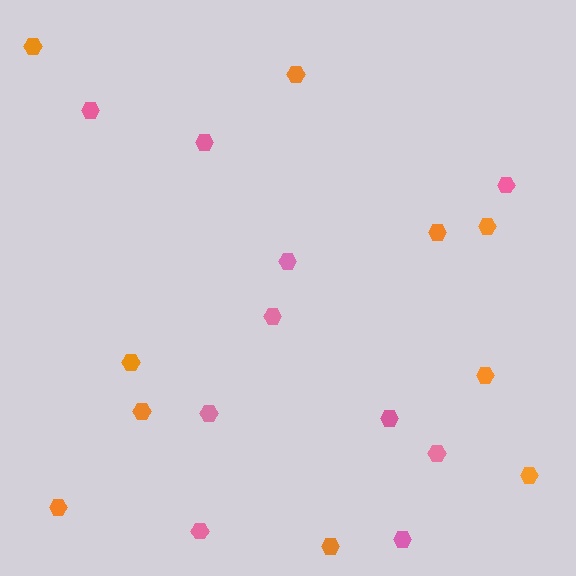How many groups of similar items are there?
There are 2 groups: one group of pink hexagons (10) and one group of orange hexagons (10).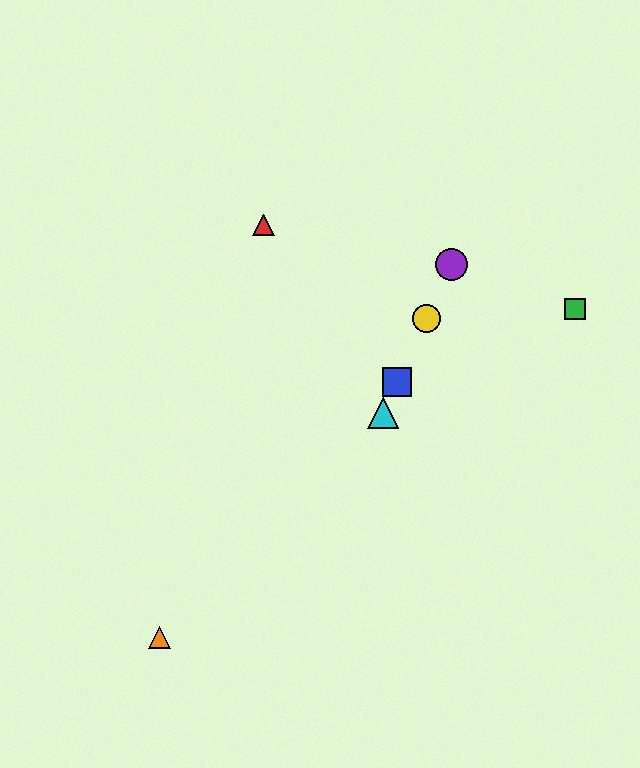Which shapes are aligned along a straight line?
The blue square, the yellow circle, the purple circle, the cyan triangle are aligned along a straight line.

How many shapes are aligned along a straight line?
4 shapes (the blue square, the yellow circle, the purple circle, the cyan triangle) are aligned along a straight line.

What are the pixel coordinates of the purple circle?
The purple circle is at (451, 265).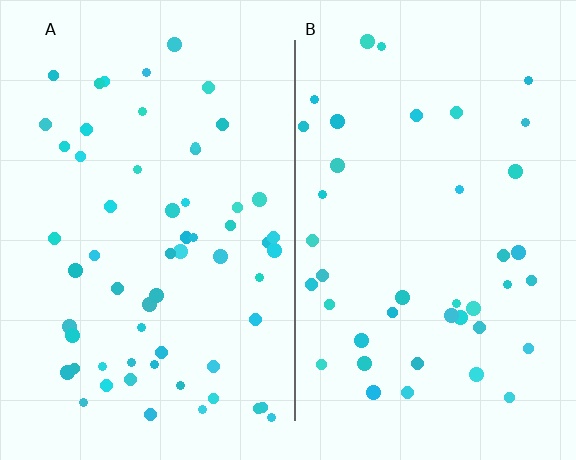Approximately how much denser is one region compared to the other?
Approximately 1.5× — region A over region B.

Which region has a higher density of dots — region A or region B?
A (the left).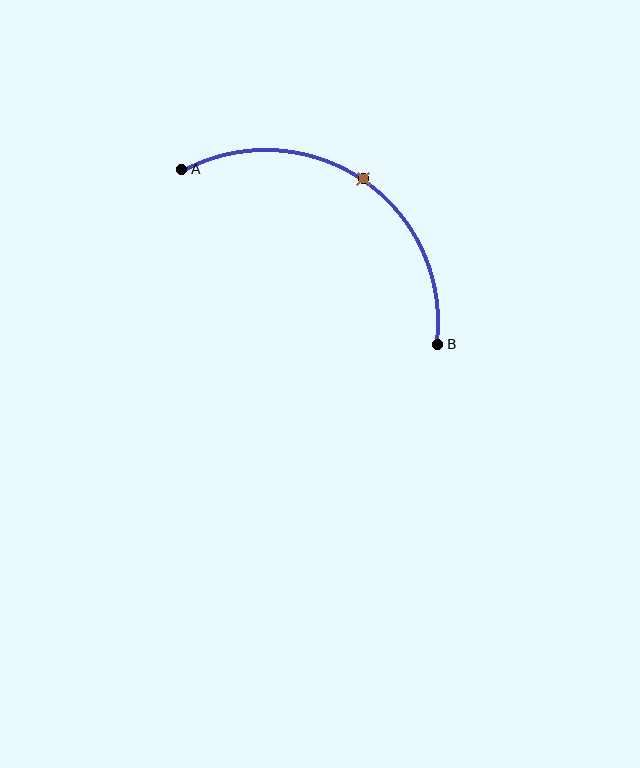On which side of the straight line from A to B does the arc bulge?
The arc bulges above and to the right of the straight line connecting A and B.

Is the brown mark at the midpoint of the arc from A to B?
Yes. The brown mark lies on the arc at equal arc-length from both A and B — it is the arc midpoint.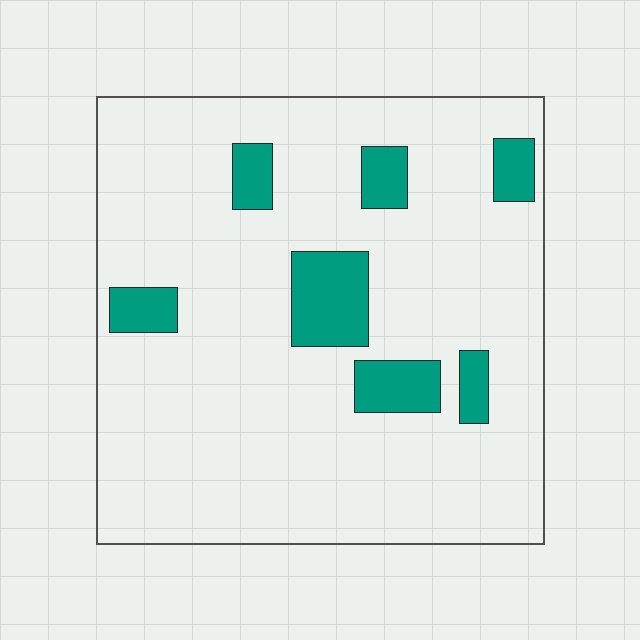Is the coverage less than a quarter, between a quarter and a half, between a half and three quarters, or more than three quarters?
Less than a quarter.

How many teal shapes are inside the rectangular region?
7.